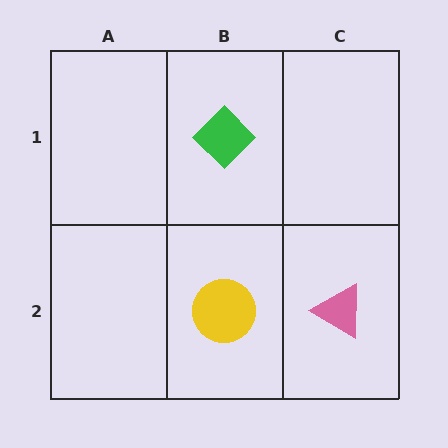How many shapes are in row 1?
1 shape.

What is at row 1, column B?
A green diamond.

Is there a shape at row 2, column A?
No, that cell is empty.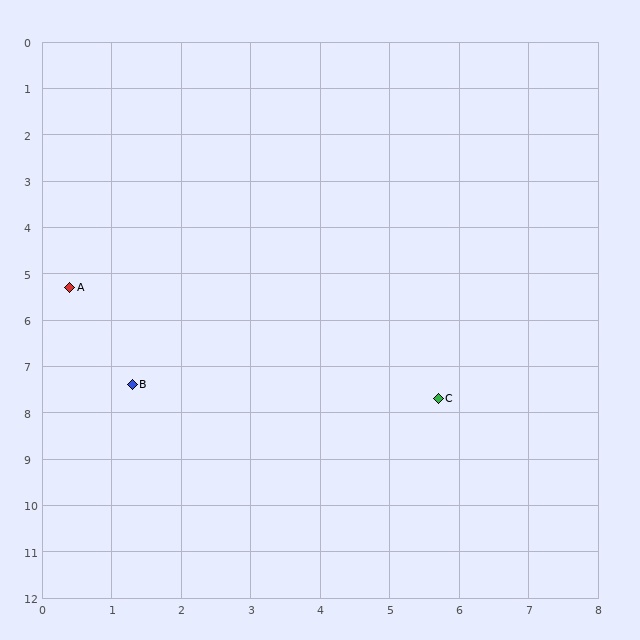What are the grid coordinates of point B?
Point B is at approximately (1.3, 7.4).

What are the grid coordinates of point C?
Point C is at approximately (5.7, 7.7).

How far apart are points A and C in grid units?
Points A and C are about 5.8 grid units apart.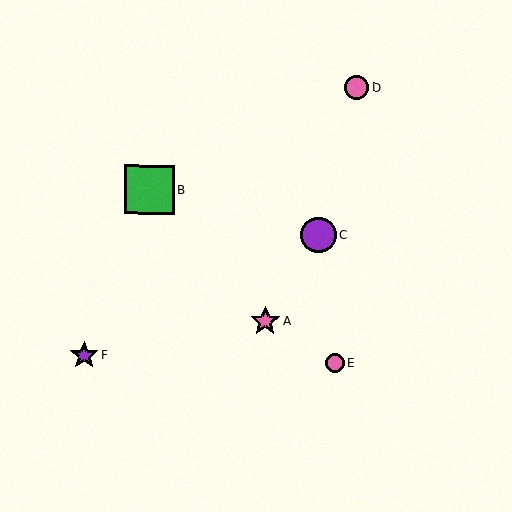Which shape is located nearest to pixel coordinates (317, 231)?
The purple circle (labeled C) at (319, 235) is nearest to that location.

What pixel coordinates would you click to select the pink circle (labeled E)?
Click at (335, 363) to select the pink circle E.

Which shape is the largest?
The green square (labeled B) is the largest.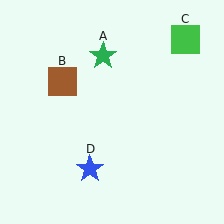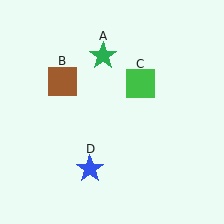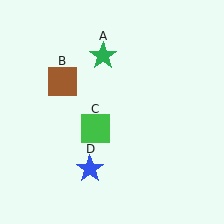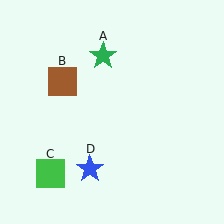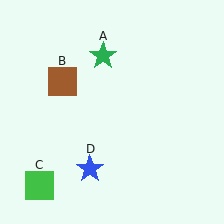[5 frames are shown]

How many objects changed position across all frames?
1 object changed position: green square (object C).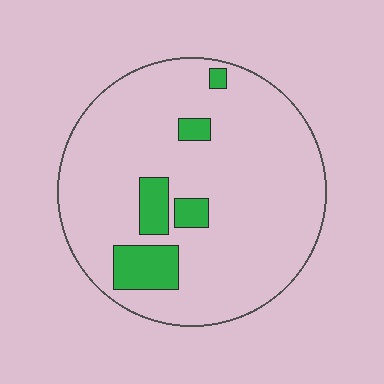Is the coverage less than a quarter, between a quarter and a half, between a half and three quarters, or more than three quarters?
Less than a quarter.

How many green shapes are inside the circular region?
5.